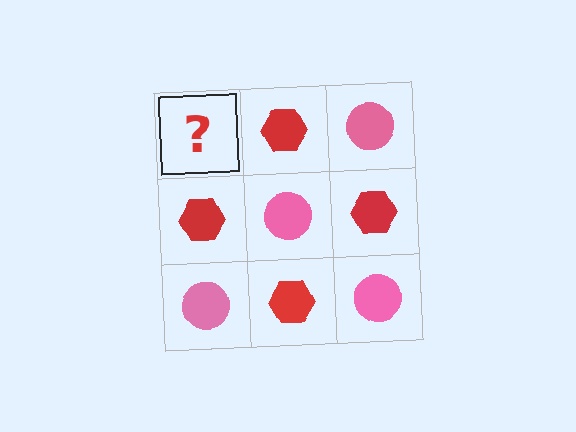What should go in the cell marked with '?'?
The missing cell should contain a pink circle.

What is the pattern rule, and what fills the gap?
The rule is that it alternates pink circle and red hexagon in a checkerboard pattern. The gap should be filled with a pink circle.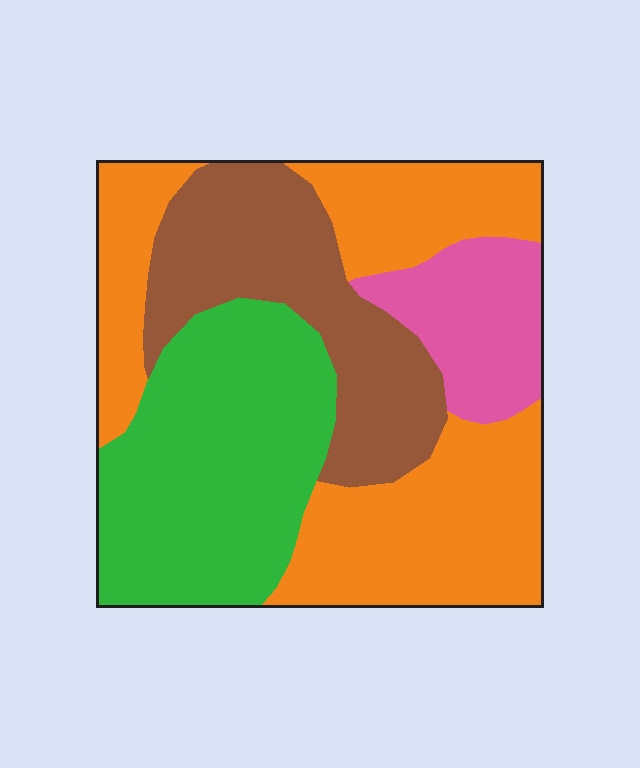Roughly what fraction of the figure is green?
Green covers 29% of the figure.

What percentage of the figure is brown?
Brown takes up about one fifth (1/5) of the figure.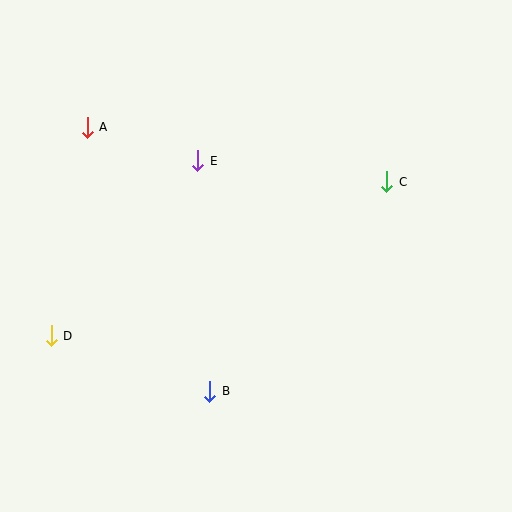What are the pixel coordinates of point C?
Point C is at (387, 182).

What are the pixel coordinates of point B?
Point B is at (210, 391).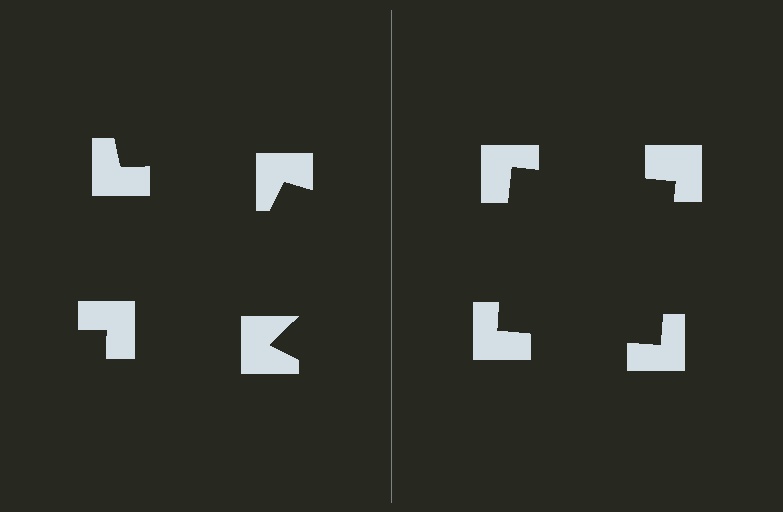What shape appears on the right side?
An illusory square.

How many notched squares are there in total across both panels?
8 — 4 on each side.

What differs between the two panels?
The notched squares are positioned identically on both sides; only the wedge orientations differ. On the right they align to a square; on the left they are misaligned.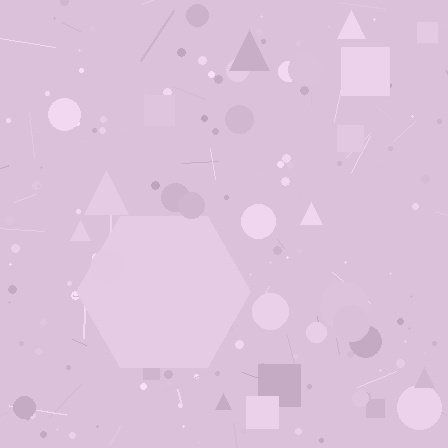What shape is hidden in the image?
A hexagon is hidden in the image.